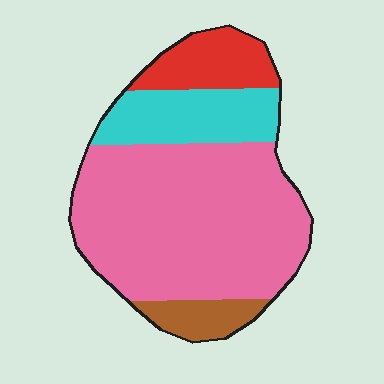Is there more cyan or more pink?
Pink.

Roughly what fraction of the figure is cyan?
Cyan covers around 20% of the figure.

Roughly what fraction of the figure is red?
Red takes up about one eighth (1/8) of the figure.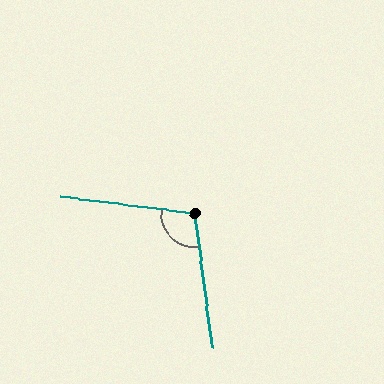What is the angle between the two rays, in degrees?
Approximately 105 degrees.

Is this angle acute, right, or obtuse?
It is obtuse.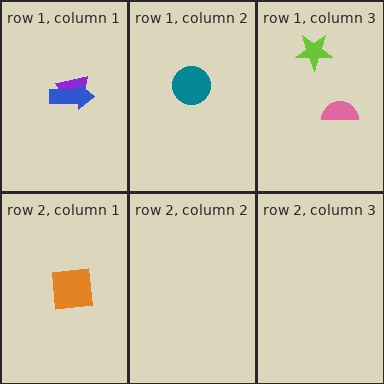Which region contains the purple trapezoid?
The row 1, column 1 region.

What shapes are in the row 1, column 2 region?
The teal circle.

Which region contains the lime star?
The row 1, column 3 region.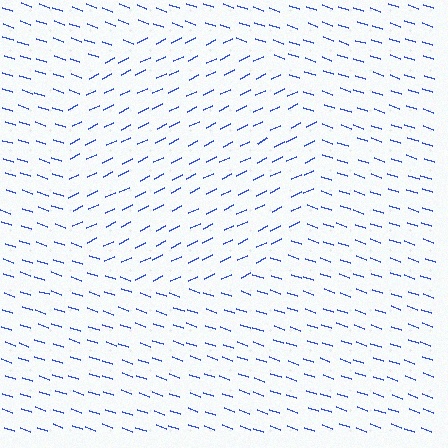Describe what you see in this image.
The image is filled with small blue line segments. A circle region in the image has lines oriented differently from the surrounding lines, creating a visible texture boundary.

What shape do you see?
I see a circle.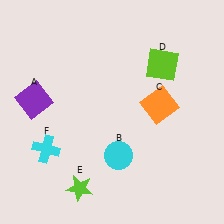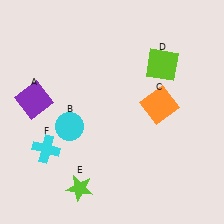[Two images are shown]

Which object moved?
The cyan circle (B) moved left.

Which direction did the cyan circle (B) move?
The cyan circle (B) moved left.